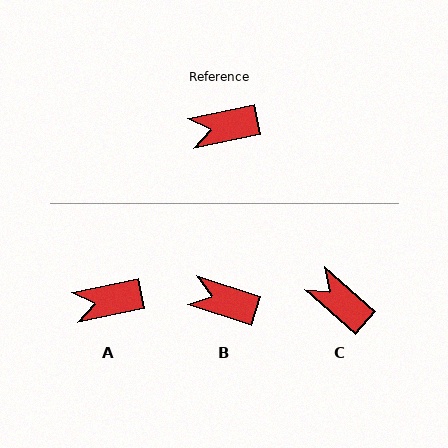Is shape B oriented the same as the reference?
No, it is off by about 30 degrees.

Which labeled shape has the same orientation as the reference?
A.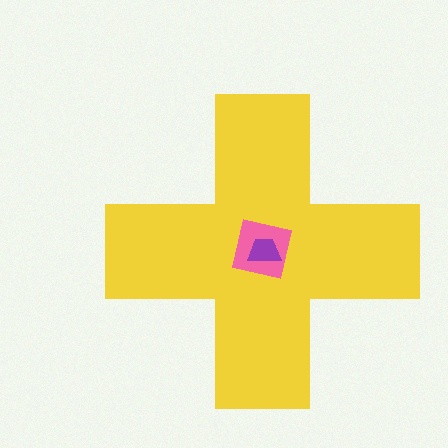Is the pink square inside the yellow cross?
Yes.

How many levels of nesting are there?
3.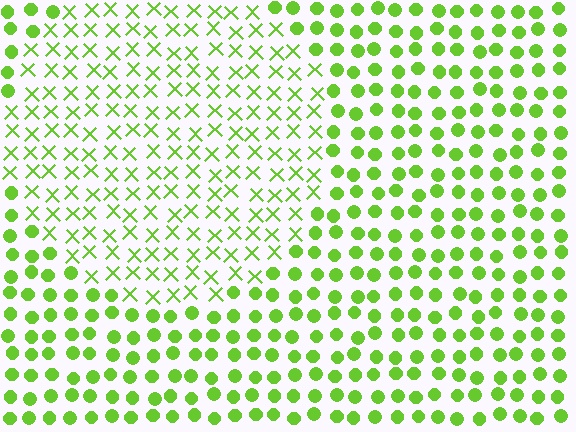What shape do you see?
I see a circle.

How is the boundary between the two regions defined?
The boundary is defined by a change in element shape: X marks inside vs. circles outside. All elements share the same color and spacing.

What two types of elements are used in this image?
The image uses X marks inside the circle region and circles outside it.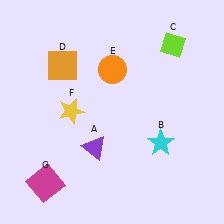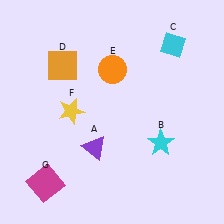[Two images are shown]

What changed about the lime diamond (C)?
In Image 1, C is lime. In Image 2, it changed to cyan.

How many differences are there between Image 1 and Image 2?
There is 1 difference between the two images.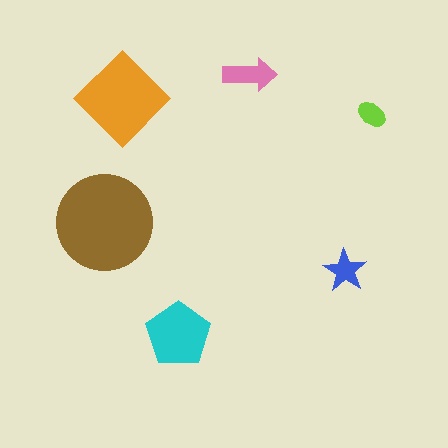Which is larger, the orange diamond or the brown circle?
The brown circle.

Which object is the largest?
The brown circle.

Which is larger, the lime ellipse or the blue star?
The blue star.